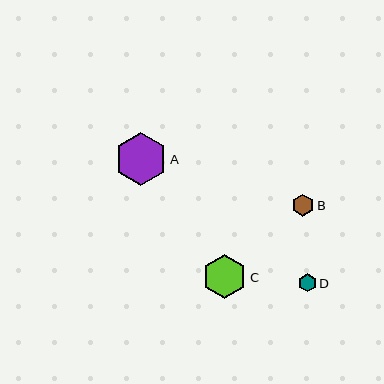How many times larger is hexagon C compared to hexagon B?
Hexagon C is approximately 2.0 times the size of hexagon B.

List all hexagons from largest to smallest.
From largest to smallest: A, C, B, D.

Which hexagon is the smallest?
Hexagon D is the smallest with a size of approximately 18 pixels.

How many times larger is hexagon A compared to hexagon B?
Hexagon A is approximately 2.4 times the size of hexagon B.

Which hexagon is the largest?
Hexagon A is the largest with a size of approximately 52 pixels.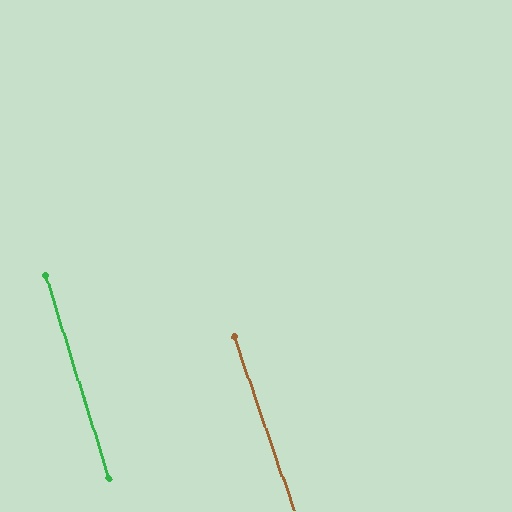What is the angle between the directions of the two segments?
Approximately 2 degrees.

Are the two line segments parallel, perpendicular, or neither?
Parallel — their directions differ by only 1.6°.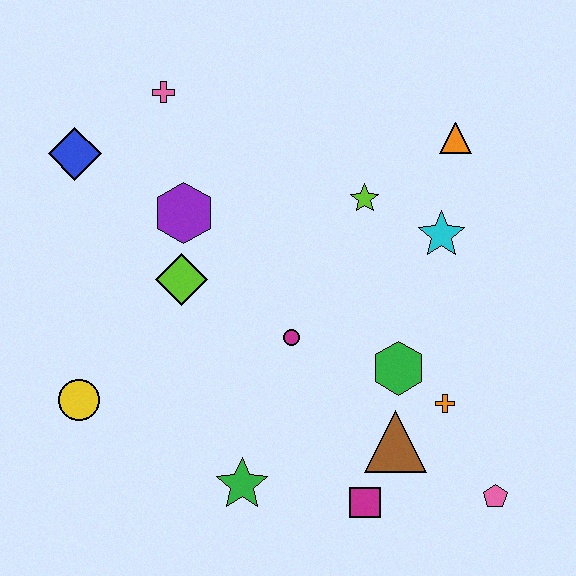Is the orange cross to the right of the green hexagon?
Yes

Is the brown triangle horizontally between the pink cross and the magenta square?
No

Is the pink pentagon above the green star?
No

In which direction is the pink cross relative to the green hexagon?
The pink cross is above the green hexagon.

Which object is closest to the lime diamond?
The purple hexagon is closest to the lime diamond.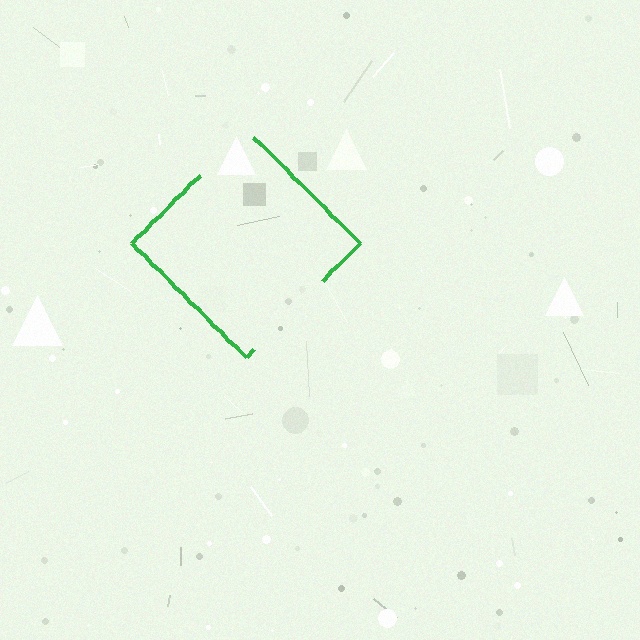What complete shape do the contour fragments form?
The contour fragments form a diamond.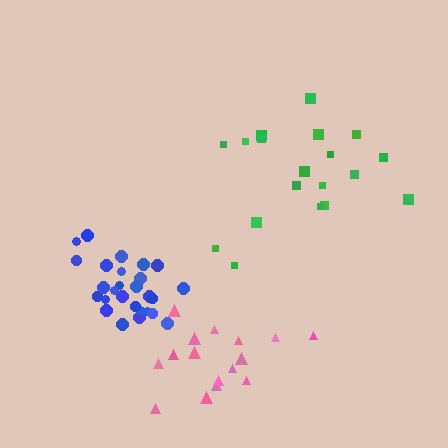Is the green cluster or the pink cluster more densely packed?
Pink.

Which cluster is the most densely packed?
Blue.